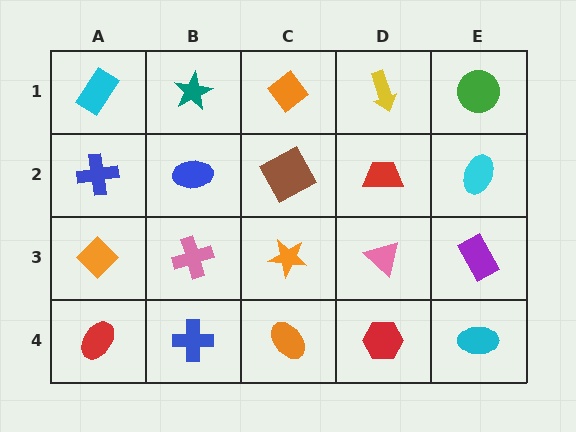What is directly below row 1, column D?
A red trapezoid.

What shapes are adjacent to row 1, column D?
A red trapezoid (row 2, column D), an orange diamond (row 1, column C), a green circle (row 1, column E).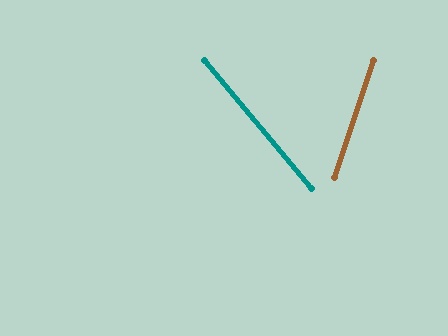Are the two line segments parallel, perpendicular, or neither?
Neither parallel nor perpendicular — they differ by about 59°.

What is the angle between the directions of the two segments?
Approximately 59 degrees.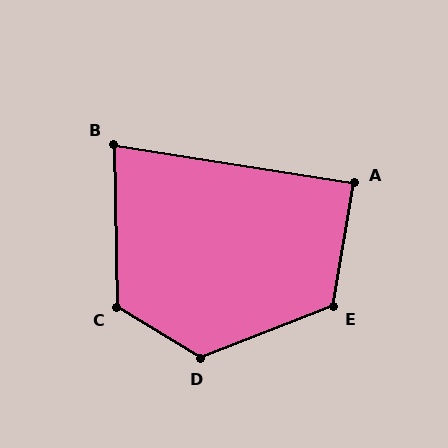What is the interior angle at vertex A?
Approximately 89 degrees (approximately right).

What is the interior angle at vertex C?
Approximately 122 degrees (obtuse).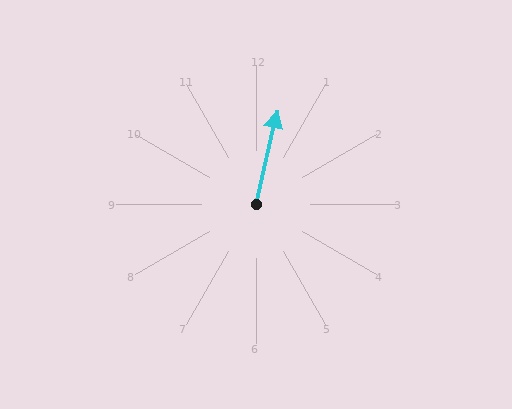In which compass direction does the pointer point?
North.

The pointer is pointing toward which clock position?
Roughly 12 o'clock.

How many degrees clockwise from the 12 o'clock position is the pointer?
Approximately 13 degrees.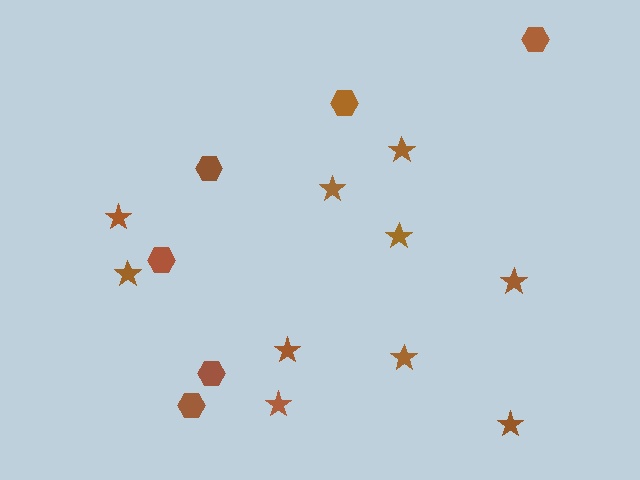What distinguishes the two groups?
There are 2 groups: one group of hexagons (6) and one group of stars (10).